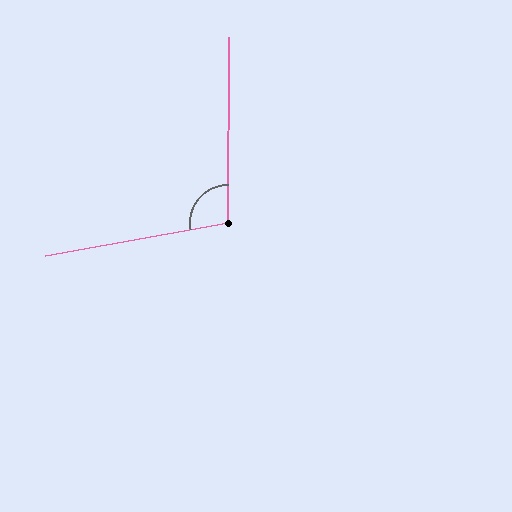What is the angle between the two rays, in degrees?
Approximately 101 degrees.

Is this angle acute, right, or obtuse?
It is obtuse.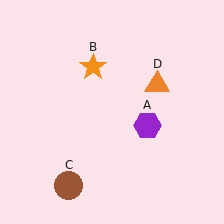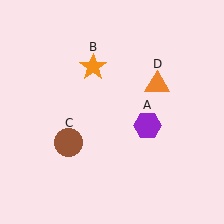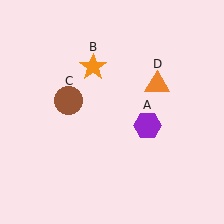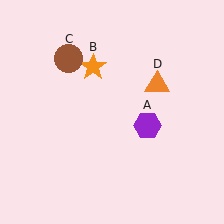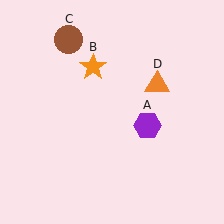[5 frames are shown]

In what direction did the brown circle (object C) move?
The brown circle (object C) moved up.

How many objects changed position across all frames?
1 object changed position: brown circle (object C).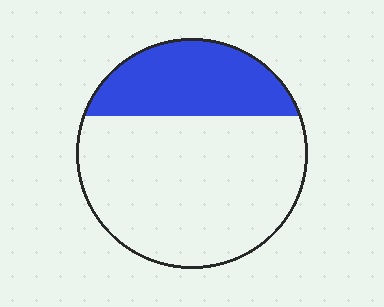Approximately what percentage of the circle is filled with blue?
Approximately 30%.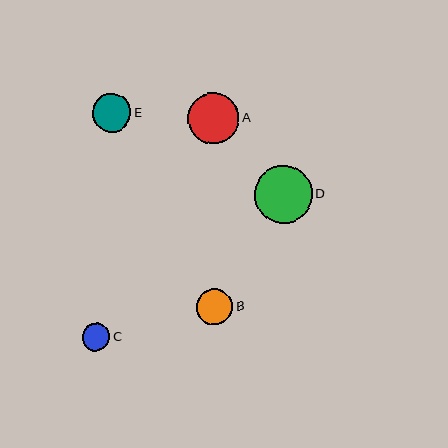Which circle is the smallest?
Circle C is the smallest with a size of approximately 28 pixels.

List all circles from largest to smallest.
From largest to smallest: D, A, E, B, C.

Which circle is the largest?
Circle D is the largest with a size of approximately 58 pixels.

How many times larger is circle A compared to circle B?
Circle A is approximately 1.4 times the size of circle B.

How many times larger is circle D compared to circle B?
Circle D is approximately 1.6 times the size of circle B.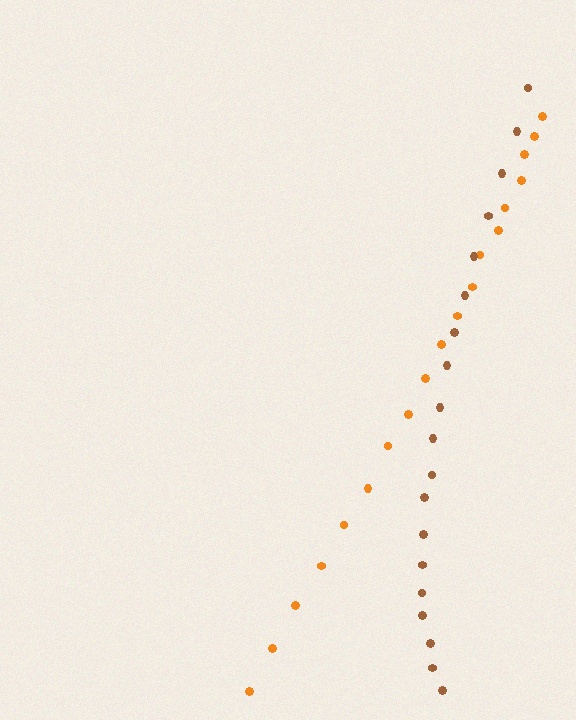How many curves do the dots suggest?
There are 2 distinct paths.